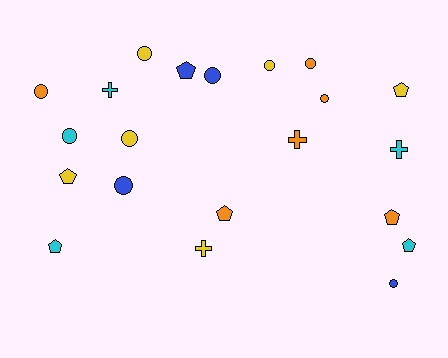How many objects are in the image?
There are 21 objects.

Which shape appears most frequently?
Circle, with 10 objects.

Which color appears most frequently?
Orange, with 6 objects.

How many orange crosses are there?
There is 1 orange cross.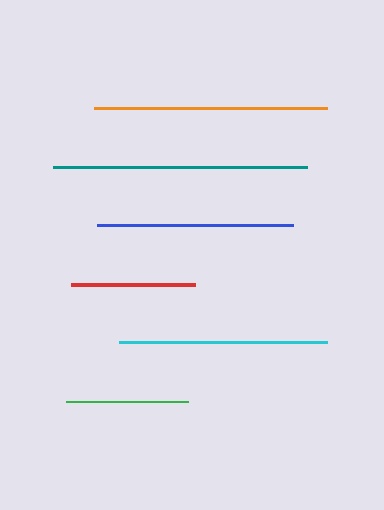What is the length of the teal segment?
The teal segment is approximately 254 pixels long.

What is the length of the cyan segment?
The cyan segment is approximately 208 pixels long.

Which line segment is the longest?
The teal line is the longest at approximately 254 pixels.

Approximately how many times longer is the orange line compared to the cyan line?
The orange line is approximately 1.1 times the length of the cyan line.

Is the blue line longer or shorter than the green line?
The blue line is longer than the green line.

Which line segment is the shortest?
The green line is the shortest at approximately 122 pixels.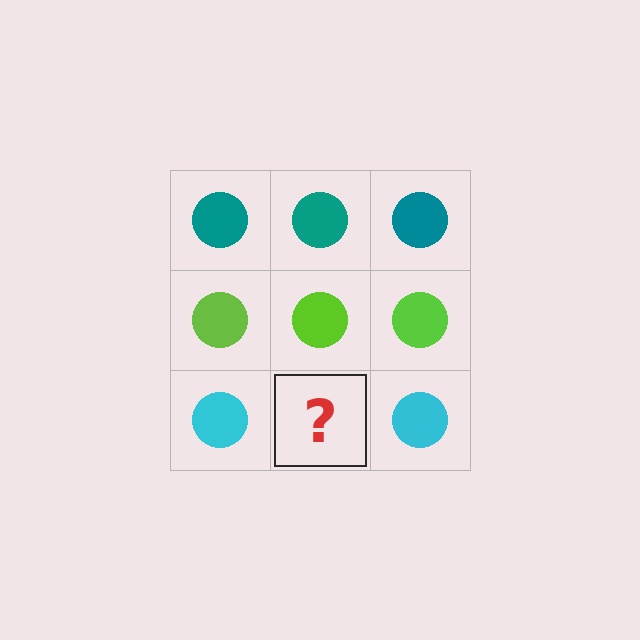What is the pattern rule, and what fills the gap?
The rule is that each row has a consistent color. The gap should be filled with a cyan circle.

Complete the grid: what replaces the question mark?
The question mark should be replaced with a cyan circle.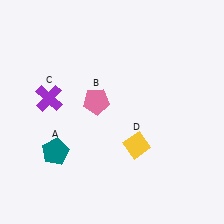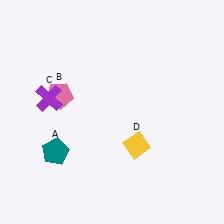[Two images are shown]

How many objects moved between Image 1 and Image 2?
1 object moved between the two images.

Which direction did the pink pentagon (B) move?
The pink pentagon (B) moved left.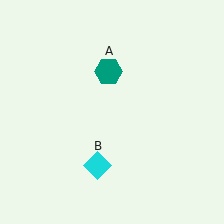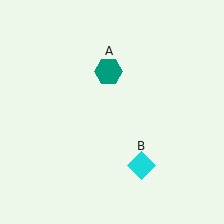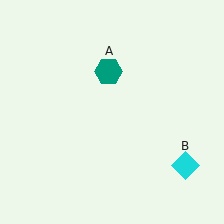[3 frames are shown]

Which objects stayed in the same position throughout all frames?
Teal hexagon (object A) remained stationary.